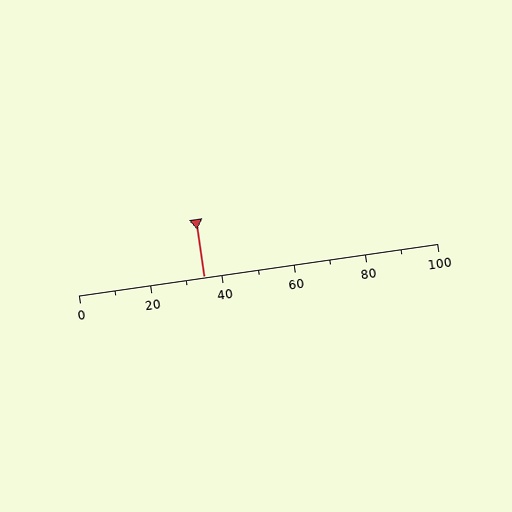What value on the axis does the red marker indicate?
The marker indicates approximately 35.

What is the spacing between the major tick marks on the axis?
The major ticks are spaced 20 apart.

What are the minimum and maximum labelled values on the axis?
The axis runs from 0 to 100.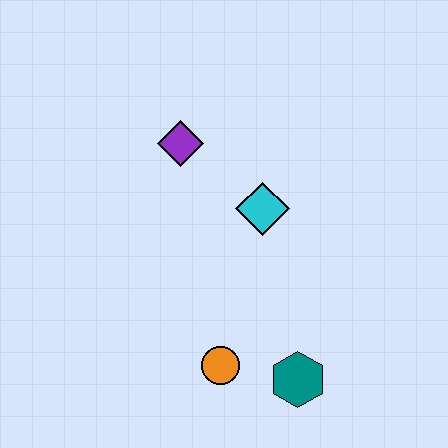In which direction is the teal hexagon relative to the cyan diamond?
The teal hexagon is below the cyan diamond.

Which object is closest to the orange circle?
The teal hexagon is closest to the orange circle.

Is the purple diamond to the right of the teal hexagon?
No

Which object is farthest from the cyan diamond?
The teal hexagon is farthest from the cyan diamond.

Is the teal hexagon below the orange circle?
Yes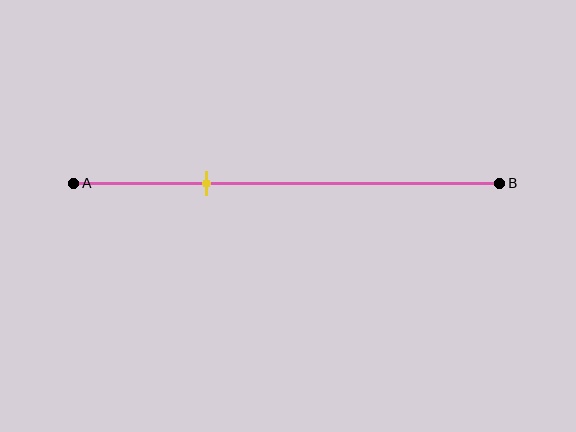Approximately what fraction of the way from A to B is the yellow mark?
The yellow mark is approximately 30% of the way from A to B.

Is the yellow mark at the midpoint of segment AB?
No, the mark is at about 30% from A, not at the 50% midpoint.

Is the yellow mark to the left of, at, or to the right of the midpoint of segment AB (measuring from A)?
The yellow mark is to the left of the midpoint of segment AB.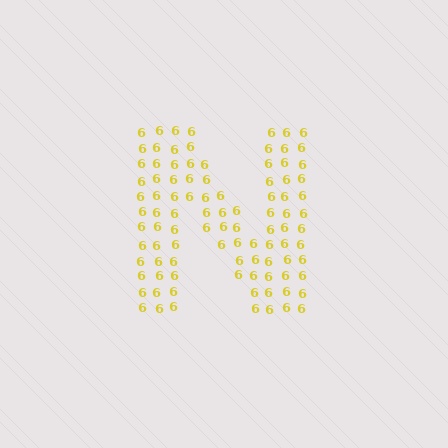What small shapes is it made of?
It is made of small digit 6's.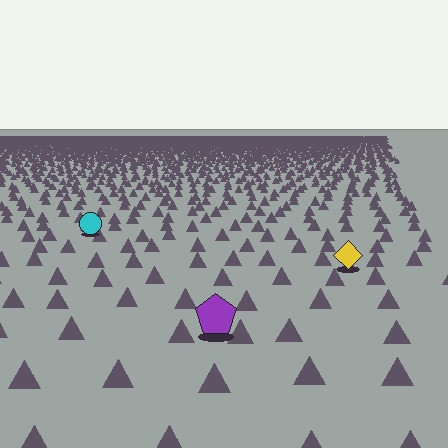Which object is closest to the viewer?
The purple pentagon is closest. The texture marks near it are larger and more spread out.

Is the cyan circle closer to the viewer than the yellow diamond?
No. The yellow diamond is closer — you can tell from the texture gradient: the ground texture is coarser near it.